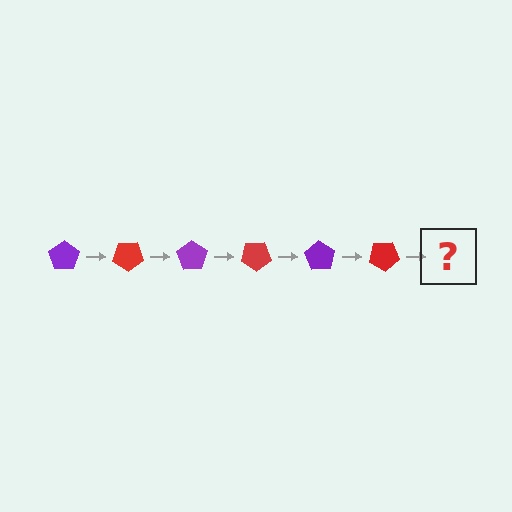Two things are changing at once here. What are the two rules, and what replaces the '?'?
The two rules are that it rotates 35 degrees each step and the color cycles through purple and red. The '?' should be a purple pentagon, rotated 210 degrees from the start.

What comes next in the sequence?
The next element should be a purple pentagon, rotated 210 degrees from the start.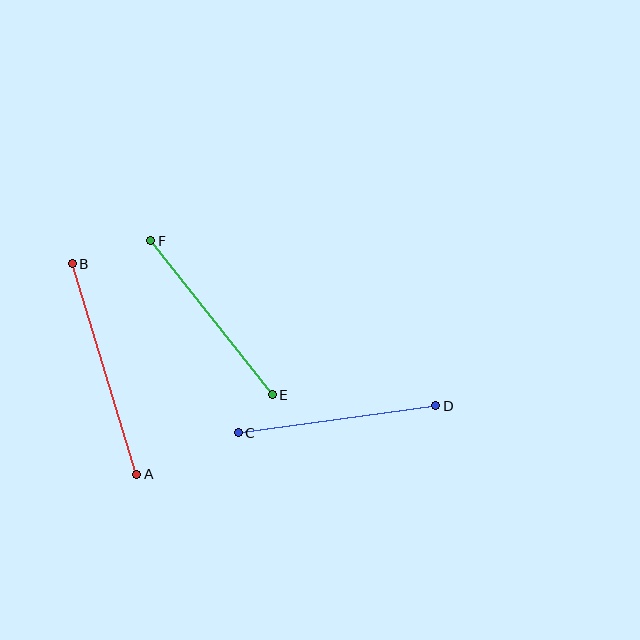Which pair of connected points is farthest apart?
Points A and B are farthest apart.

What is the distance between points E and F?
The distance is approximately 196 pixels.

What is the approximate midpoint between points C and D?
The midpoint is at approximately (337, 419) pixels.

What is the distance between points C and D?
The distance is approximately 199 pixels.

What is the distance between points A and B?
The distance is approximately 220 pixels.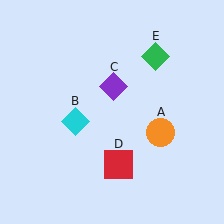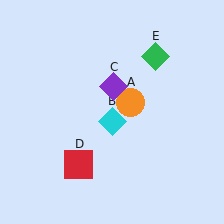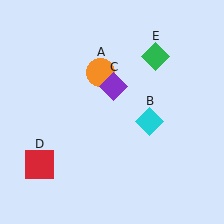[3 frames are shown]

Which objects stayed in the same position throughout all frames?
Purple diamond (object C) and green diamond (object E) remained stationary.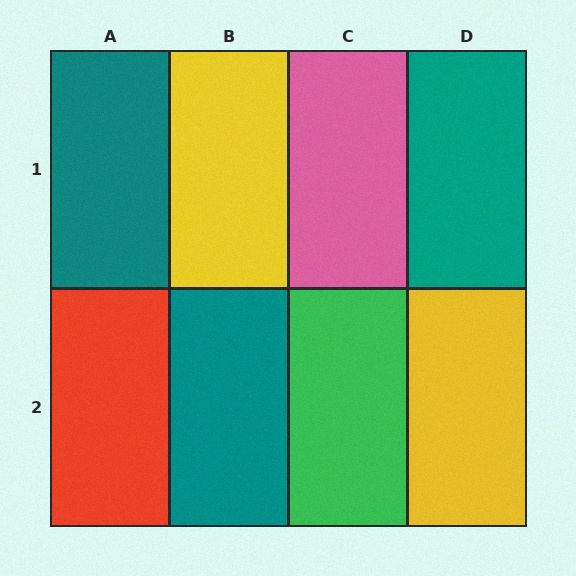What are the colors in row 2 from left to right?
Red, teal, green, yellow.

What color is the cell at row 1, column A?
Teal.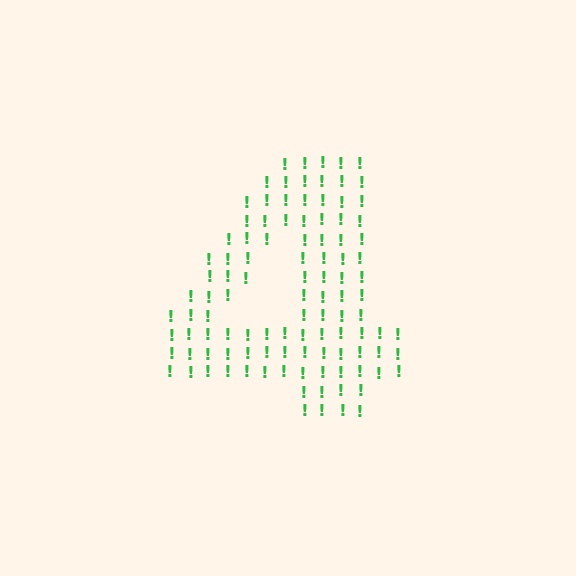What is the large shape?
The large shape is the digit 4.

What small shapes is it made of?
It is made of small exclamation marks.